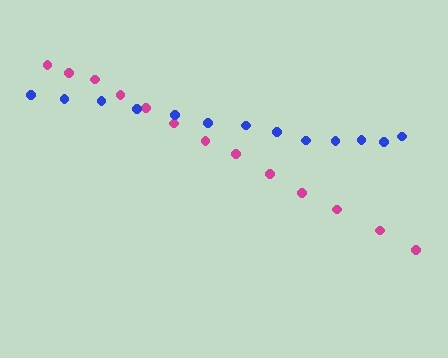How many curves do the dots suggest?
There are 2 distinct paths.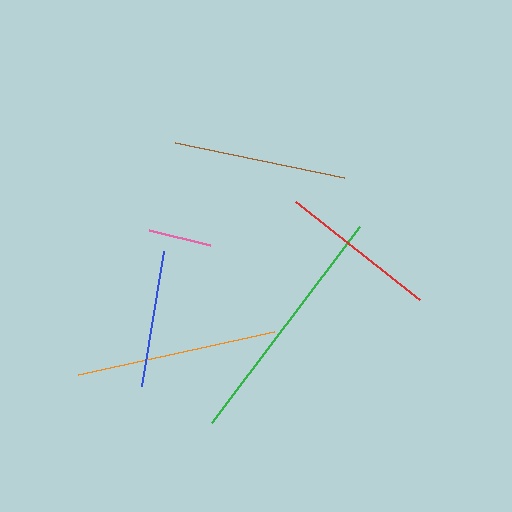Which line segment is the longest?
The green line is the longest at approximately 245 pixels.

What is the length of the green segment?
The green segment is approximately 245 pixels long.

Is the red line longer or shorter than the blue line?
The red line is longer than the blue line.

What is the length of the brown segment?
The brown segment is approximately 173 pixels long.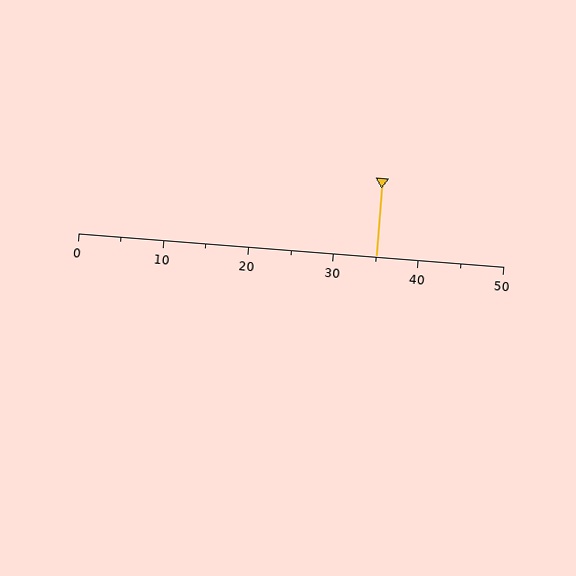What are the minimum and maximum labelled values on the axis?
The axis runs from 0 to 50.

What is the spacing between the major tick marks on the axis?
The major ticks are spaced 10 apart.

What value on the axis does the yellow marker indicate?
The marker indicates approximately 35.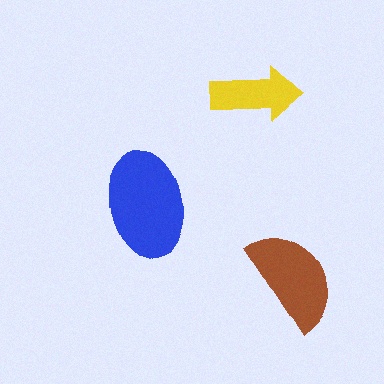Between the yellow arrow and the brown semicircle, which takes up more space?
The brown semicircle.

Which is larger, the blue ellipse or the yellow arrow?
The blue ellipse.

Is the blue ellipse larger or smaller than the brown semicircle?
Larger.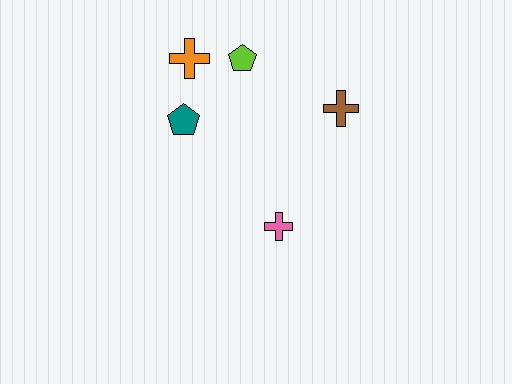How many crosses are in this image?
There are 3 crosses.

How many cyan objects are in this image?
There are no cyan objects.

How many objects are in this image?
There are 5 objects.